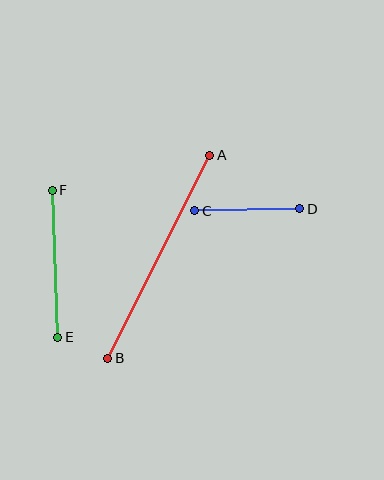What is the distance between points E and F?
The distance is approximately 147 pixels.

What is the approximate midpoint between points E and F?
The midpoint is at approximately (55, 264) pixels.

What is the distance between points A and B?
The distance is approximately 227 pixels.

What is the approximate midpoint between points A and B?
The midpoint is at approximately (159, 257) pixels.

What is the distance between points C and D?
The distance is approximately 105 pixels.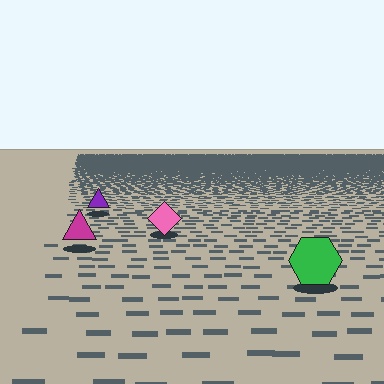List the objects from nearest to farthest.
From nearest to farthest: the green hexagon, the magenta triangle, the pink diamond, the purple triangle.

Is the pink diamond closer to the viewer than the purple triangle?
Yes. The pink diamond is closer — you can tell from the texture gradient: the ground texture is coarser near it.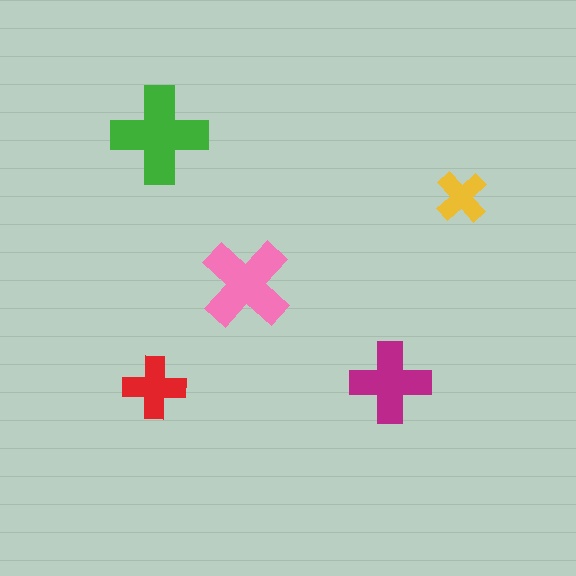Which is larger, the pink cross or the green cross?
The green one.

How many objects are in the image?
There are 5 objects in the image.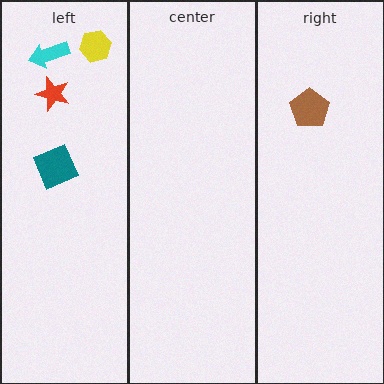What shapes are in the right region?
The brown pentagon.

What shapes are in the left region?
The teal square, the red star, the yellow hexagon, the cyan arrow.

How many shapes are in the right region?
1.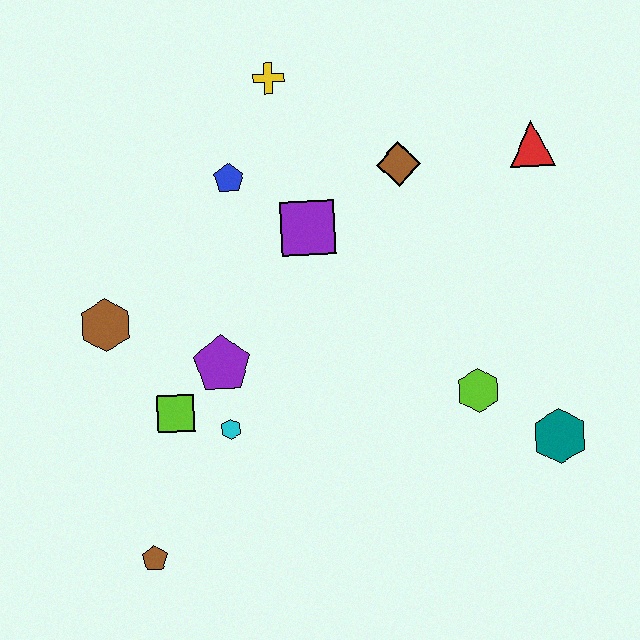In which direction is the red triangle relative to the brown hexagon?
The red triangle is to the right of the brown hexagon.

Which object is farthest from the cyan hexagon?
The red triangle is farthest from the cyan hexagon.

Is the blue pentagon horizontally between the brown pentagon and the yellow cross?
Yes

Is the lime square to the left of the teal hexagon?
Yes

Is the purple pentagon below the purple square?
Yes